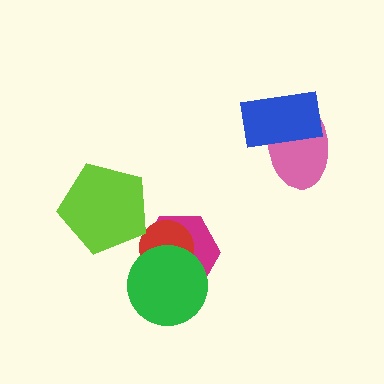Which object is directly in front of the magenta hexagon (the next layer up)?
The red circle is directly in front of the magenta hexagon.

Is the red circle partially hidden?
Yes, it is partially covered by another shape.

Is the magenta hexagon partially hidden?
Yes, it is partially covered by another shape.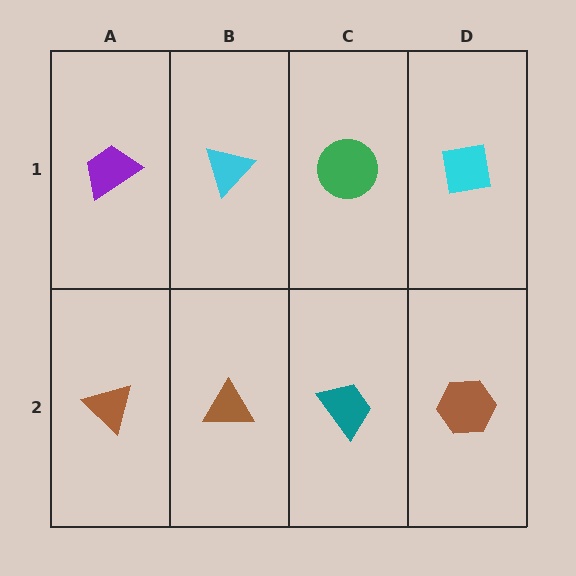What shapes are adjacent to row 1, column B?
A brown triangle (row 2, column B), a purple trapezoid (row 1, column A), a green circle (row 1, column C).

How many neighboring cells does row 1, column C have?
3.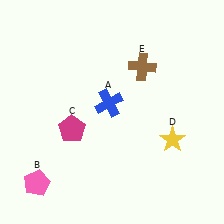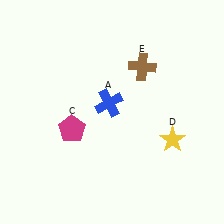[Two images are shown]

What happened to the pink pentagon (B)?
The pink pentagon (B) was removed in Image 2. It was in the bottom-left area of Image 1.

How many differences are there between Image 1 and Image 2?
There is 1 difference between the two images.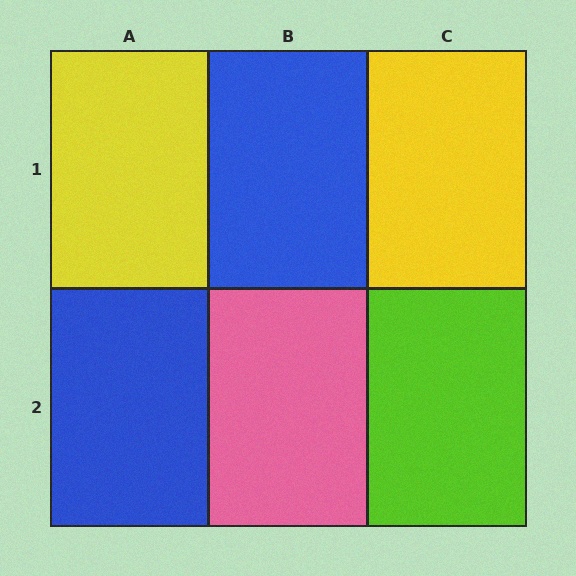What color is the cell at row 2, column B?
Pink.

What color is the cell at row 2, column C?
Lime.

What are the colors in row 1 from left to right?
Yellow, blue, yellow.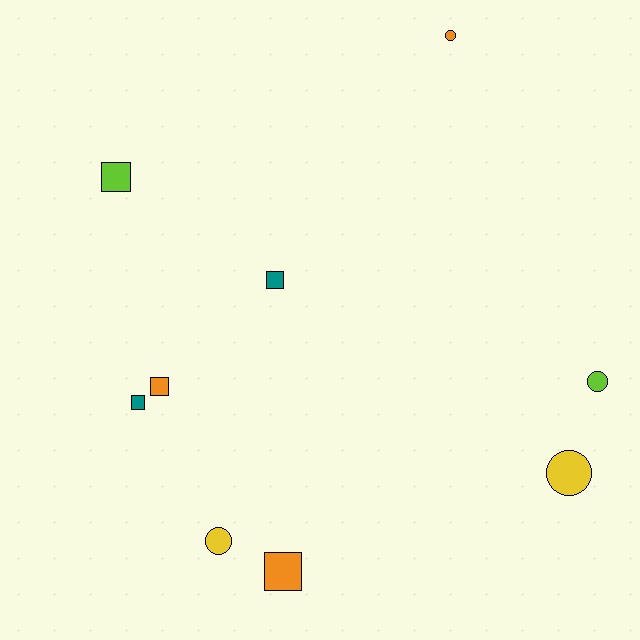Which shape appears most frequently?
Square, with 5 objects.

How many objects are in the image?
There are 9 objects.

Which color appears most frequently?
Orange, with 3 objects.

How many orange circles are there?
There is 1 orange circle.